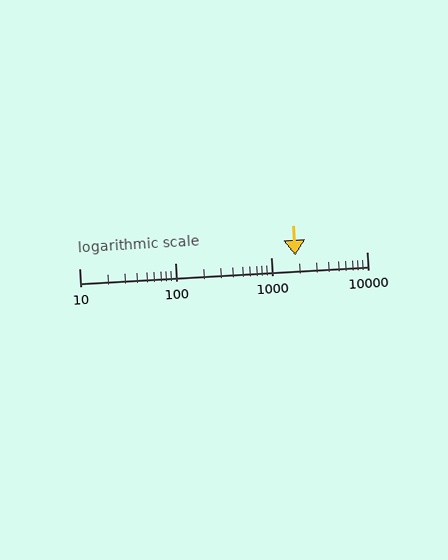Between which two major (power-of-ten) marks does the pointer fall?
The pointer is between 1000 and 10000.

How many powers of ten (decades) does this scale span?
The scale spans 3 decades, from 10 to 10000.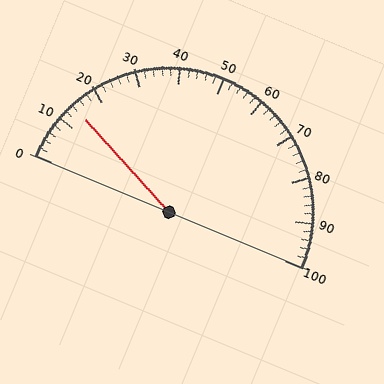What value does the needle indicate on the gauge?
The needle indicates approximately 14.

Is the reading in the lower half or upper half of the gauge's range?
The reading is in the lower half of the range (0 to 100).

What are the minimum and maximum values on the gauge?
The gauge ranges from 0 to 100.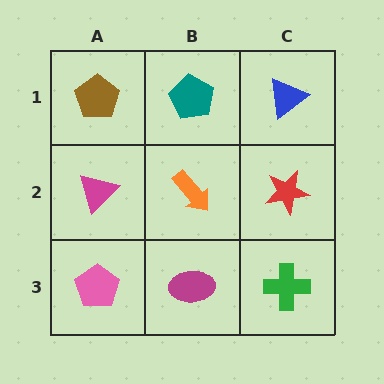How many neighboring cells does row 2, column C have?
3.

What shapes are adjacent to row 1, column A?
A magenta triangle (row 2, column A), a teal pentagon (row 1, column B).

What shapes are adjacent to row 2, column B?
A teal pentagon (row 1, column B), a magenta ellipse (row 3, column B), a magenta triangle (row 2, column A), a red star (row 2, column C).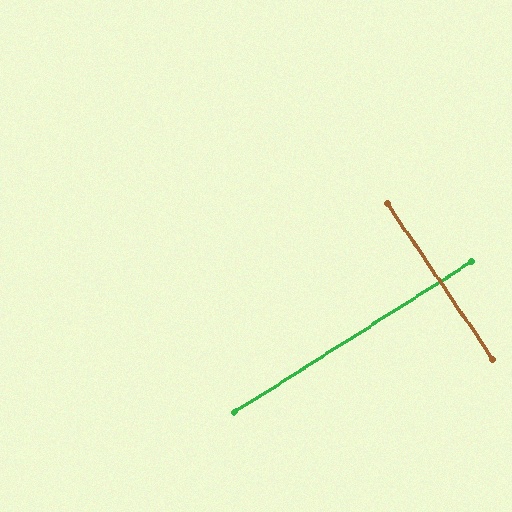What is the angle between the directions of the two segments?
Approximately 88 degrees.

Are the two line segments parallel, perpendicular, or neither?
Perpendicular — they meet at approximately 88°.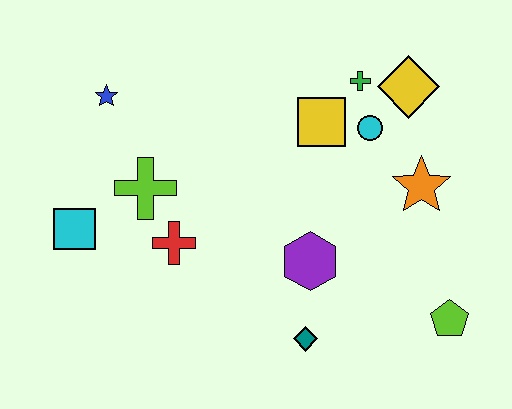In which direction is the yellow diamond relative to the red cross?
The yellow diamond is to the right of the red cross.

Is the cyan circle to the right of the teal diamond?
Yes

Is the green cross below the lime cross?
No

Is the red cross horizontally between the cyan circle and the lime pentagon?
No